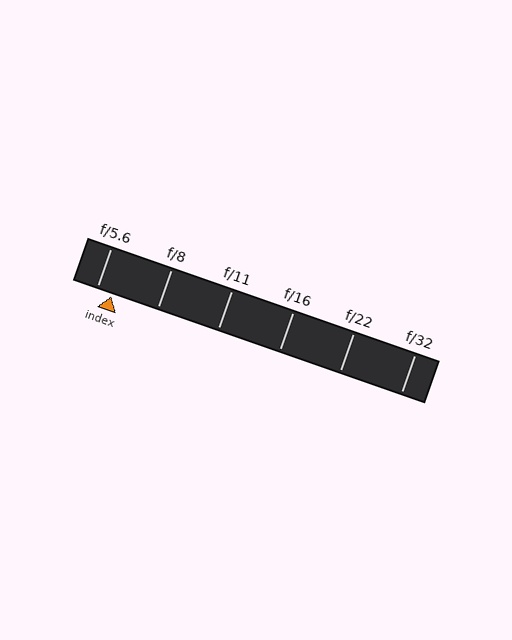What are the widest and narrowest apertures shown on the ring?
The widest aperture shown is f/5.6 and the narrowest is f/32.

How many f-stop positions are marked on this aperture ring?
There are 6 f-stop positions marked.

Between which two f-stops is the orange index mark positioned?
The index mark is between f/5.6 and f/8.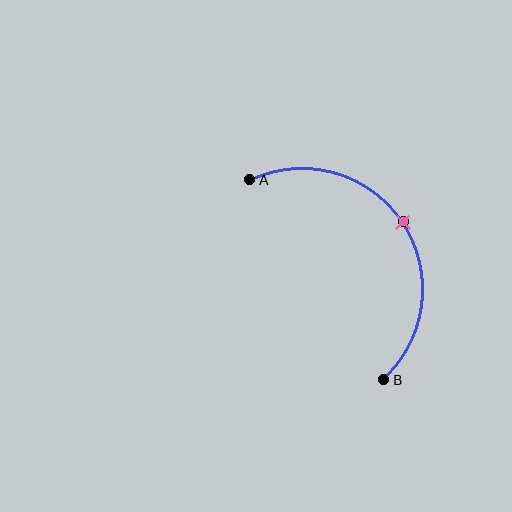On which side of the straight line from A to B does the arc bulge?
The arc bulges above and to the right of the straight line connecting A and B.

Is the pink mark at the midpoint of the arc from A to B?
Yes. The pink mark lies on the arc at equal arc-length from both A and B — it is the arc midpoint.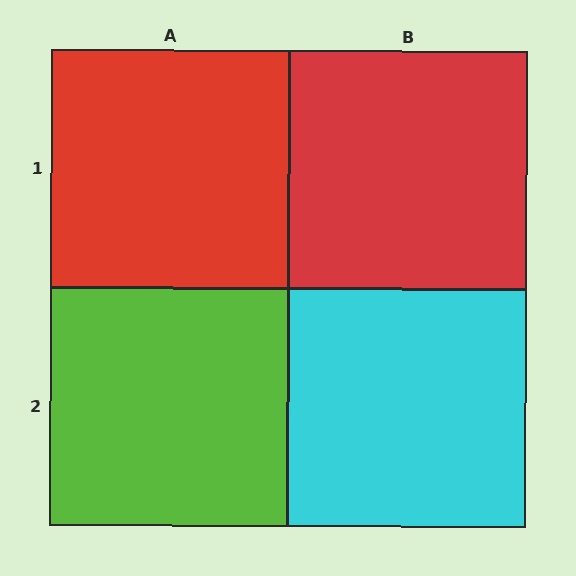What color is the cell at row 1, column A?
Red.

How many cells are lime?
1 cell is lime.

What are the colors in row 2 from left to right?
Lime, cyan.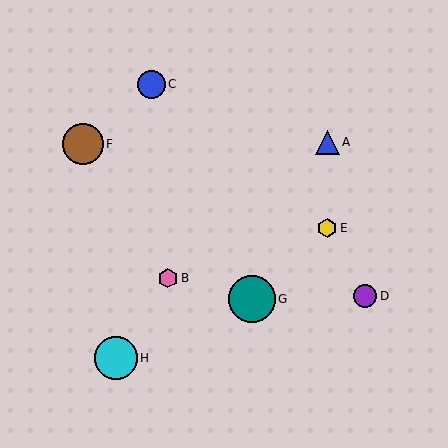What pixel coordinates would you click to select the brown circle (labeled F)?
Click at (83, 144) to select the brown circle F.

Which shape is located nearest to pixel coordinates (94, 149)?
The brown circle (labeled F) at (83, 144) is nearest to that location.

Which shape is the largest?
The teal circle (labeled G) is the largest.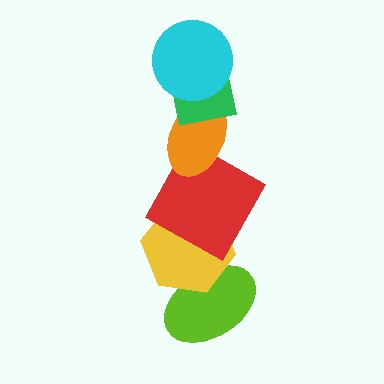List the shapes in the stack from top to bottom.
From top to bottom: the cyan circle, the green square, the orange ellipse, the red square, the yellow hexagon, the lime ellipse.